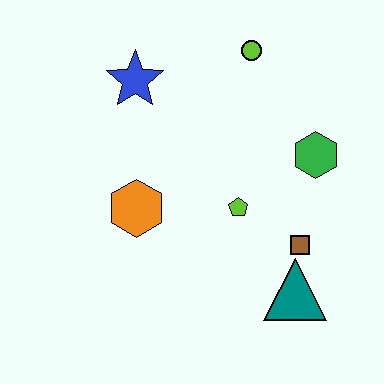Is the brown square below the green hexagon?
Yes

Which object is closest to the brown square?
The teal triangle is closest to the brown square.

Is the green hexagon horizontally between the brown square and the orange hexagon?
No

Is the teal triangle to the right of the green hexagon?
No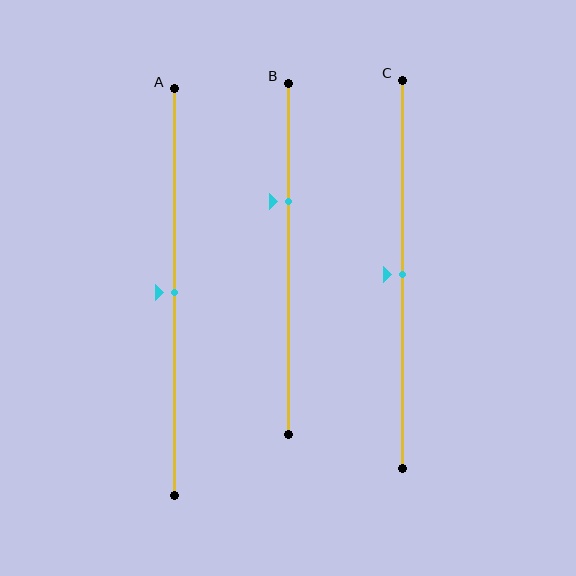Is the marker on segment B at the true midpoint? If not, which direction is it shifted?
No, the marker on segment B is shifted upward by about 16% of the segment length.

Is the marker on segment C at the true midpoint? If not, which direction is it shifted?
Yes, the marker on segment C is at the true midpoint.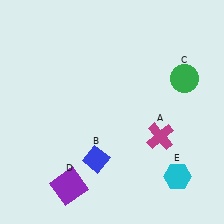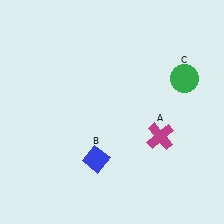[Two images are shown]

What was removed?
The purple square (D), the cyan hexagon (E) were removed in Image 2.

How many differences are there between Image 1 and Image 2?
There are 2 differences between the two images.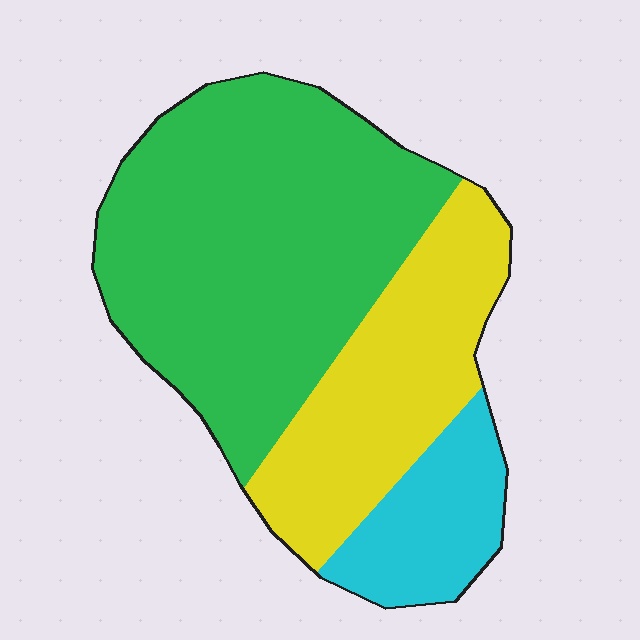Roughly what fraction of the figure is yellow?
Yellow takes up about one quarter (1/4) of the figure.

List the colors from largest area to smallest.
From largest to smallest: green, yellow, cyan.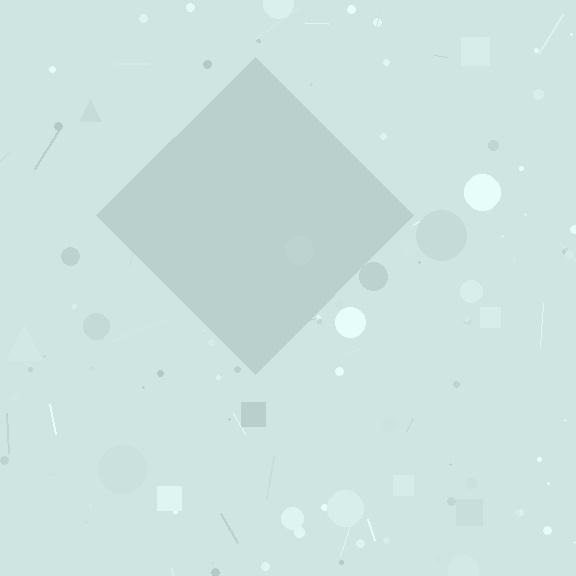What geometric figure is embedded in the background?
A diamond is embedded in the background.